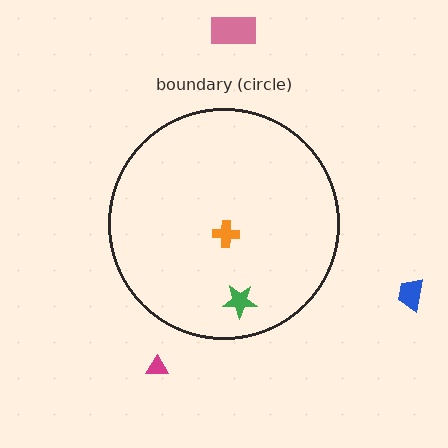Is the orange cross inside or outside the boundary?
Inside.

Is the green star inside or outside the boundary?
Inside.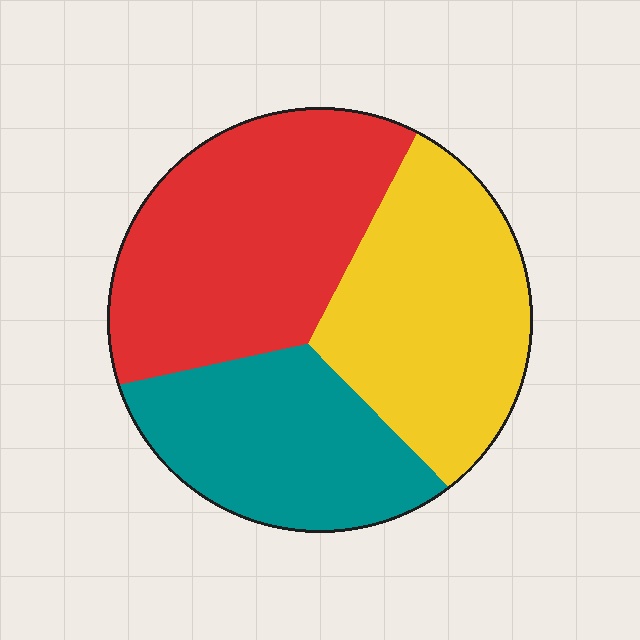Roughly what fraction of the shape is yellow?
Yellow covers 34% of the shape.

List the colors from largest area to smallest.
From largest to smallest: red, yellow, teal.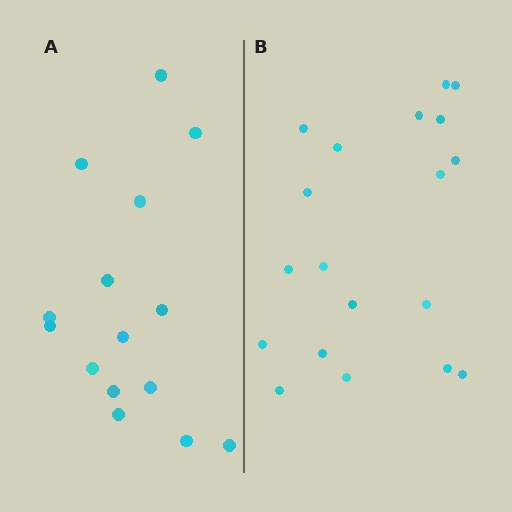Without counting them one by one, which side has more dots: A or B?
Region B (the right region) has more dots.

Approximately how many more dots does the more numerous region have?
Region B has about 4 more dots than region A.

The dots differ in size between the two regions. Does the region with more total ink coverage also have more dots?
No. Region A has more total ink coverage because its dots are larger, but region B actually contains more individual dots. Total area can be misleading — the number of items is what matters here.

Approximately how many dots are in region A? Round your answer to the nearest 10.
About 20 dots. (The exact count is 15, which rounds to 20.)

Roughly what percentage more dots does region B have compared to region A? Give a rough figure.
About 25% more.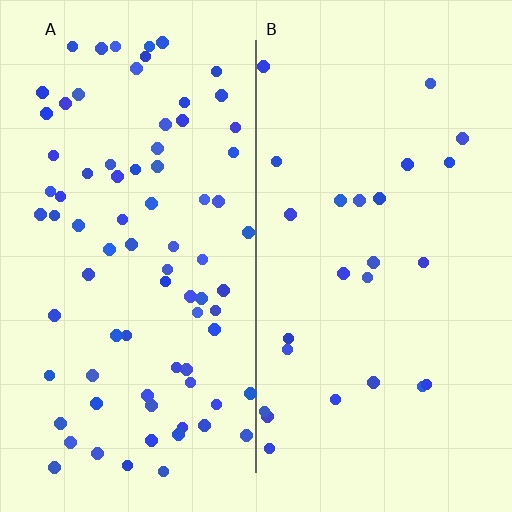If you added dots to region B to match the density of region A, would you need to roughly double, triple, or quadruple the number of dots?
Approximately triple.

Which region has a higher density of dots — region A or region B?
A (the left).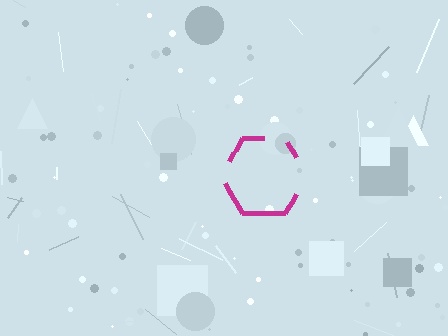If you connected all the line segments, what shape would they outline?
They would outline a hexagon.